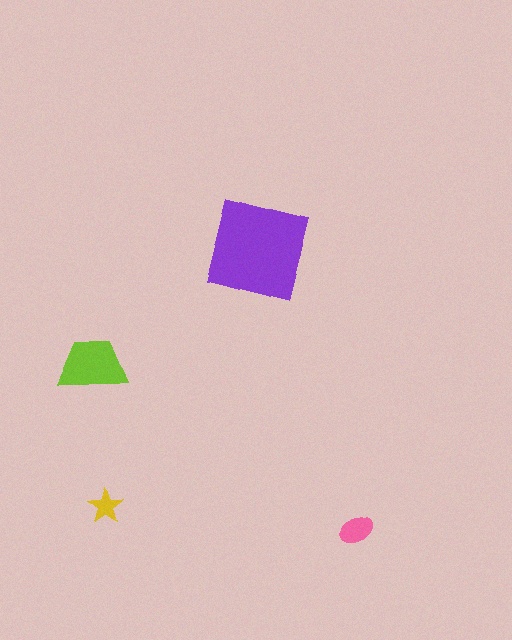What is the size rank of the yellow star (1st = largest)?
4th.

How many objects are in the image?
There are 4 objects in the image.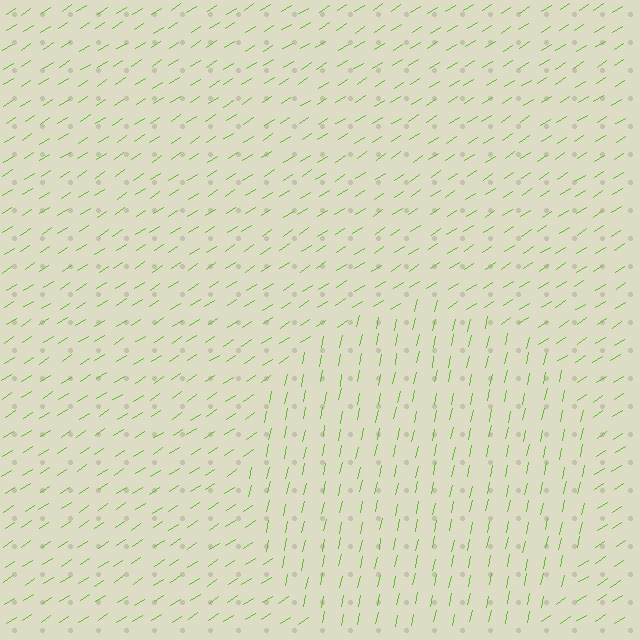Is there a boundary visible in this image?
Yes, there is a texture boundary formed by a change in line orientation.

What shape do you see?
I see a circle.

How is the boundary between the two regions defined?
The boundary is defined purely by a change in line orientation (approximately 45 degrees difference). All lines are the same color and thickness.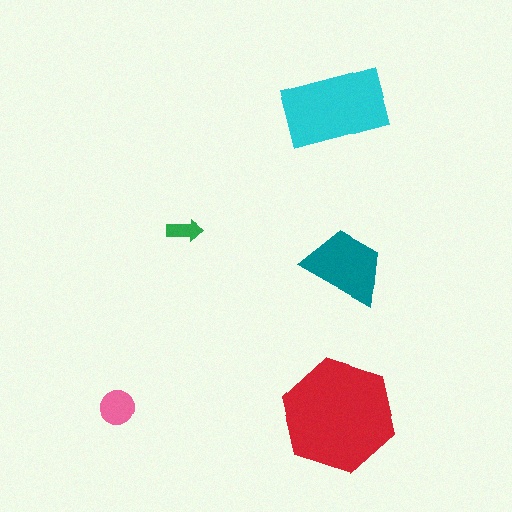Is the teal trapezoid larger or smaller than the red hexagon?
Smaller.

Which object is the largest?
The red hexagon.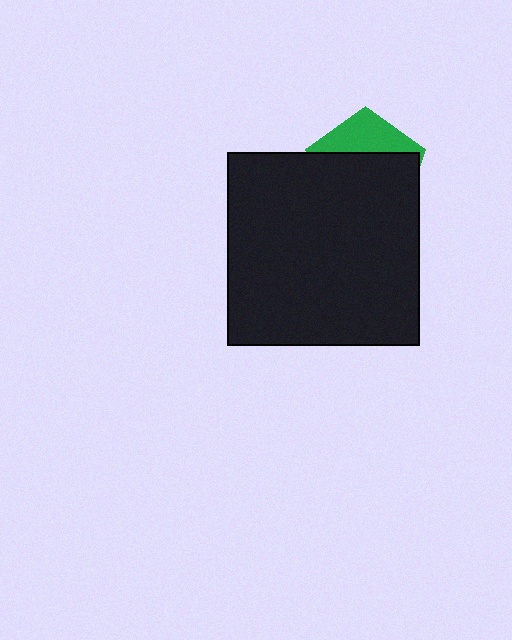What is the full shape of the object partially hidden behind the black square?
The partially hidden object is a green pentagon.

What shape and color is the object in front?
The object in front is a black square.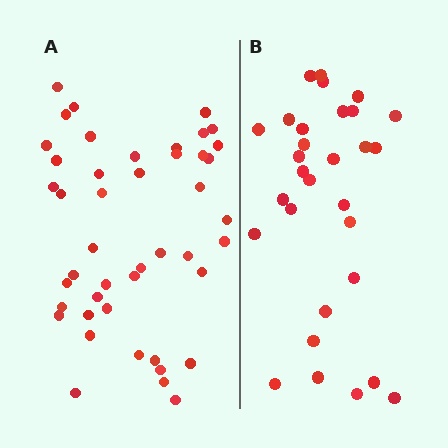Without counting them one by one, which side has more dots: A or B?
Region A (the left region) has more dots.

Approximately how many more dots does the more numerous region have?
Region A has approximately 15 more dots than region B.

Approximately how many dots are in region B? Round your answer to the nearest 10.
About 30 dots.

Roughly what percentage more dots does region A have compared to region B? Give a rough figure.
About 50% more.